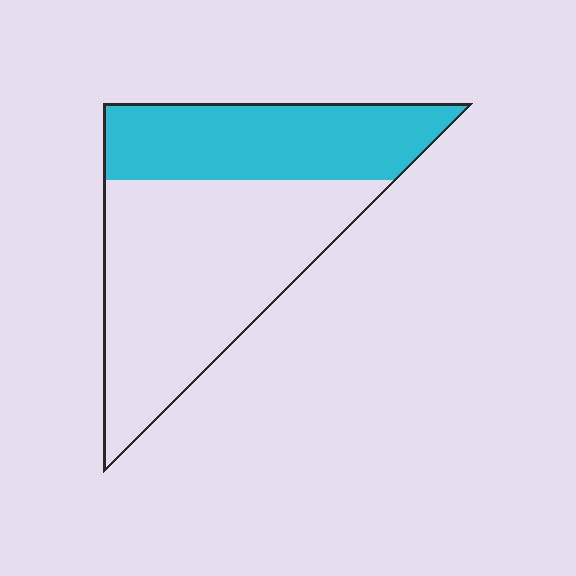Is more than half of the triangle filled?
No.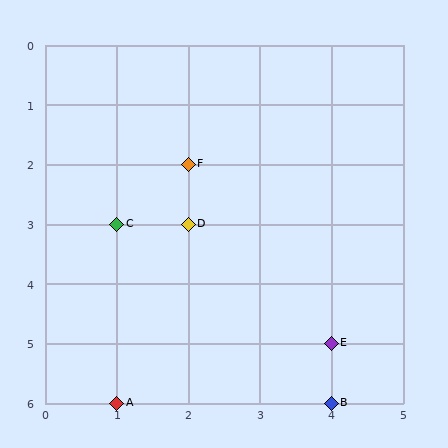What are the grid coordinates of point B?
Point B is at grid coordinates (4, 6).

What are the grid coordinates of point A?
Point A is at grid coordinates (1, 6).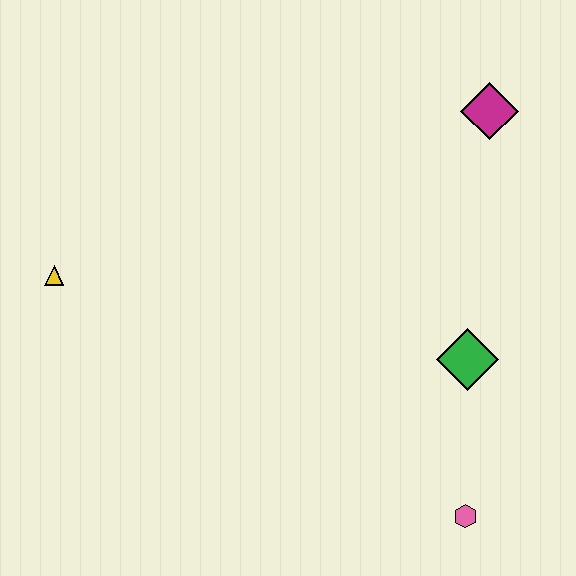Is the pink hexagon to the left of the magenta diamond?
Yes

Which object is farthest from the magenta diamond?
The yellow triangle is farthest from the magenta diamond.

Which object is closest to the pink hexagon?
The green diamond is closest to the pink hexagon.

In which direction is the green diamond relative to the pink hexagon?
The green diamond is above the pink hexagon.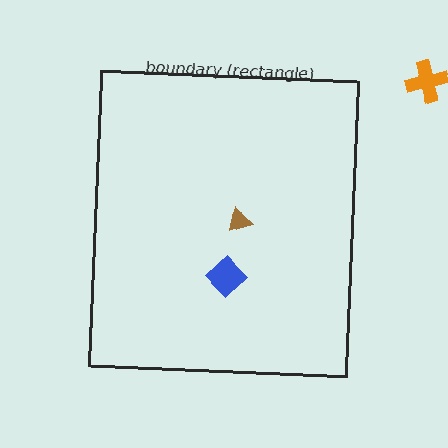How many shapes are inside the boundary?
2 inside, 1 outside.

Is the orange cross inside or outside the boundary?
Outside.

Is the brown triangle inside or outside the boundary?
Inside.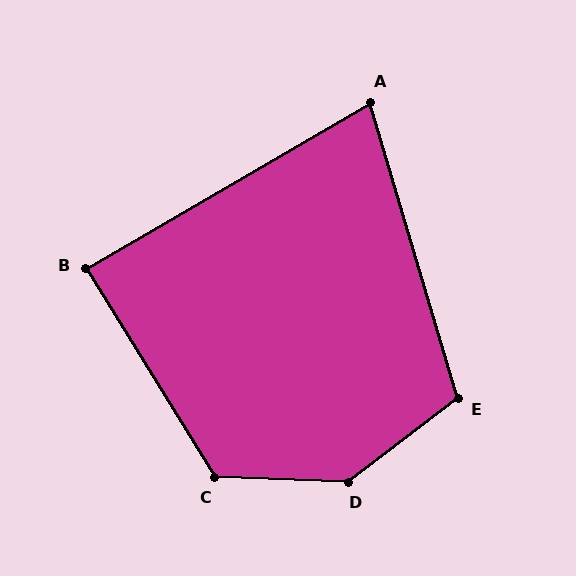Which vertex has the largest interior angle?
D, at approximately 141 degrees.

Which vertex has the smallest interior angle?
A, at approximately 76 degrees.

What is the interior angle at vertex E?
Approximately 111 degrees (obtuse).